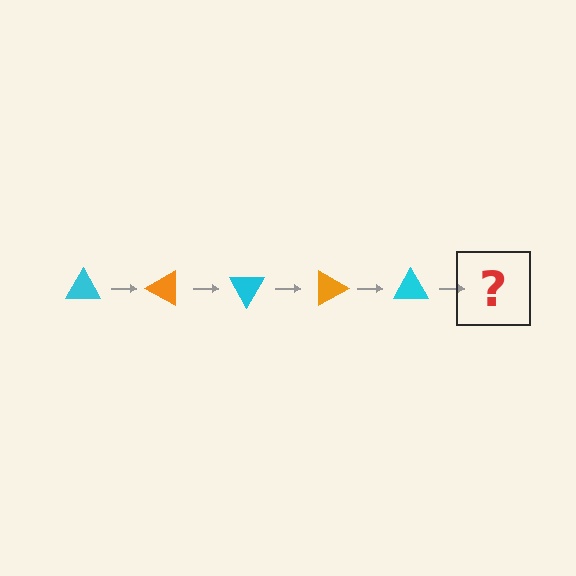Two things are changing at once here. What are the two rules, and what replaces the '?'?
The two rules are that it rotates 30 degrees each step and the color cycles through cyan and orange. The '?' should be an orange triangle, rotated 150 degrees from the start.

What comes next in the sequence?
The next element should be an orange triangle, rotated 150 degrees from the start.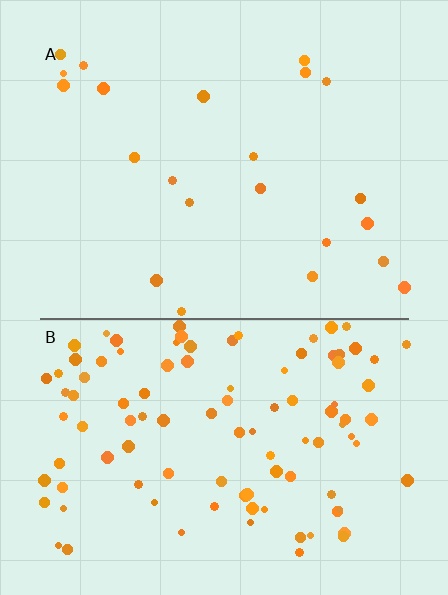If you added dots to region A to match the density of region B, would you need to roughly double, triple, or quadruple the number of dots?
Approximately quadruple.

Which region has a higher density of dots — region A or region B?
B (the bottom).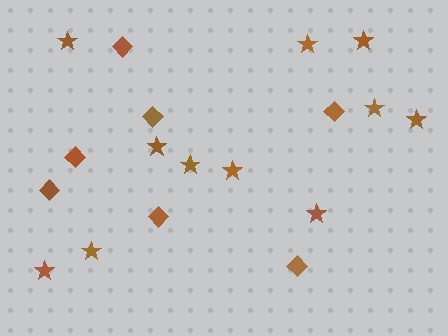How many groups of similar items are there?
There are 2 groups: one group of stars (11) and one group of diamonds (7).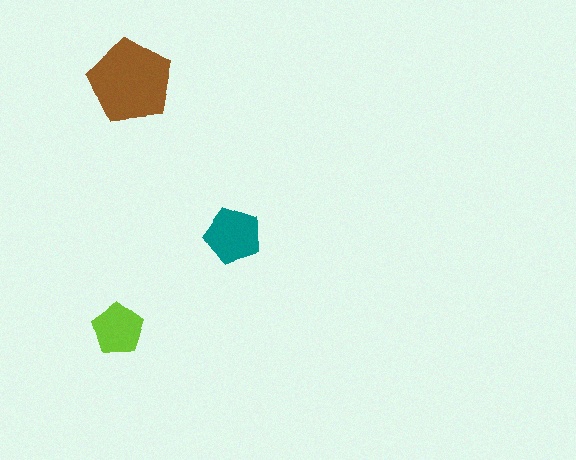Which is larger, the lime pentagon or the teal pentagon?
The teal one.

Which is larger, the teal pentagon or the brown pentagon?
The brown one.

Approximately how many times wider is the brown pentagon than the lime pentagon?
About 1.5 times wider.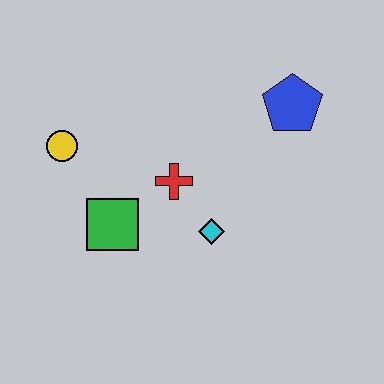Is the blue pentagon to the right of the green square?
Yes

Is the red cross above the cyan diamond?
Yes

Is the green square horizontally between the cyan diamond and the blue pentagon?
No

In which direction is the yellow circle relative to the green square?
The yellow circle is above the green square.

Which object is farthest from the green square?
The blue pentagon is farthest from the green square.